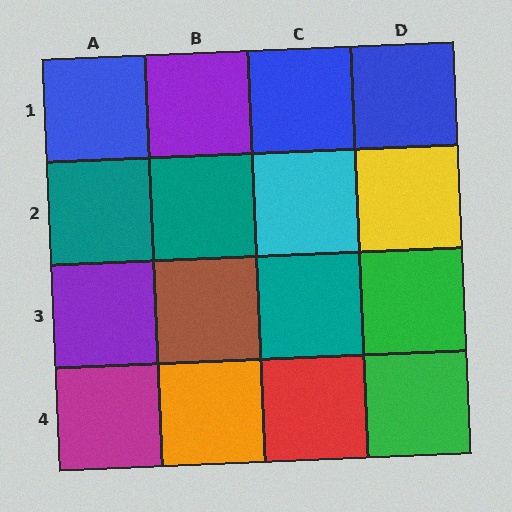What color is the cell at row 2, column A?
Teal.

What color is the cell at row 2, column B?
Teal.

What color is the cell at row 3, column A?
Purple.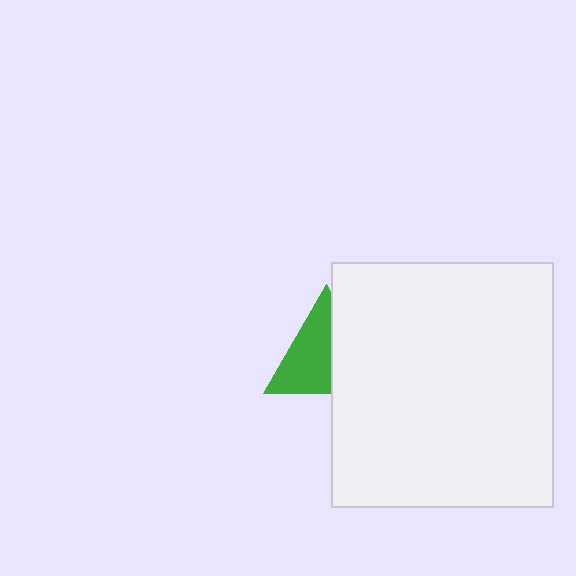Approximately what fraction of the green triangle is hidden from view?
Roughly 42% of the green triangle is hidden behind the white rectangle.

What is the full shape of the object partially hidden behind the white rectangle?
The partially hidden object is a green triangle.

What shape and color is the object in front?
The object in front is a white rectangle.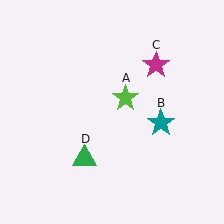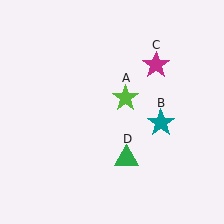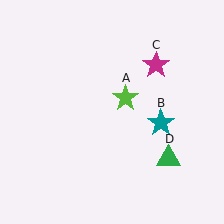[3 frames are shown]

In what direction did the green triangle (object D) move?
The green triangle (object D) moved right.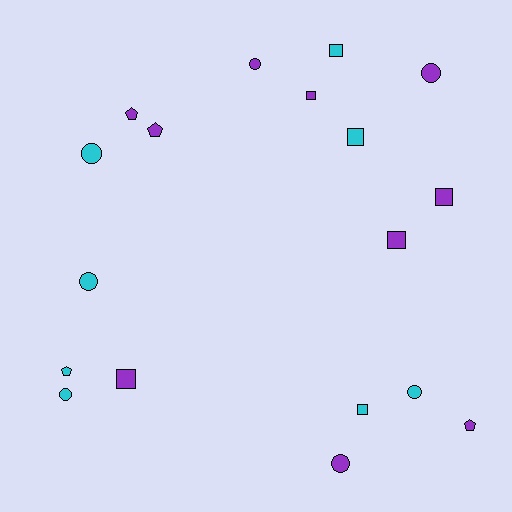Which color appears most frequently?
Purple, with 10 objects.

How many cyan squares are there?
There are 3 cyan squares.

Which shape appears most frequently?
Square, with 7 objects.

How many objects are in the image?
There are 18 objects.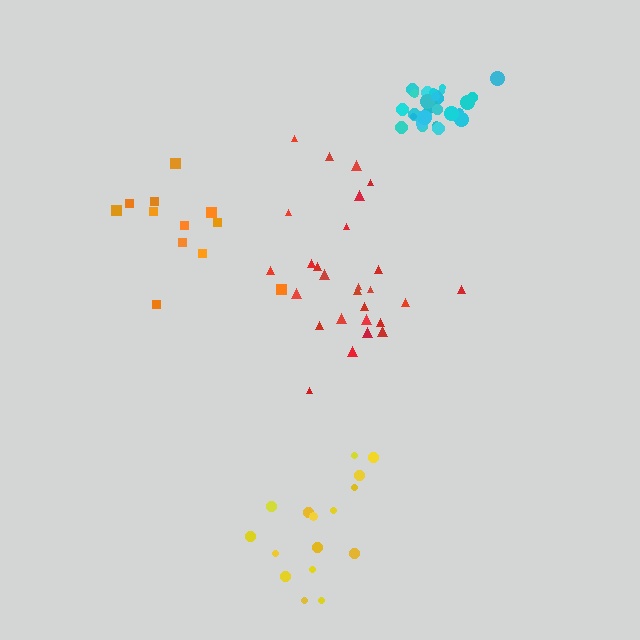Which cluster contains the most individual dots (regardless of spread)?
Cyan (31).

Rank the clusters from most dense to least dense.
cyan, orange, red, yellow.